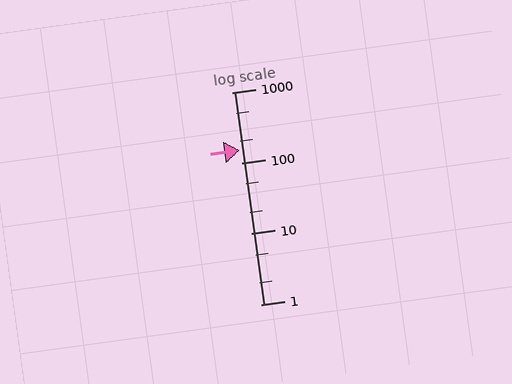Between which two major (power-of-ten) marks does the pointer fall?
The pointer is between 100 and 1000.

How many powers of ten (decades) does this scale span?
The scale spans 3 decades, from 1 to 1000.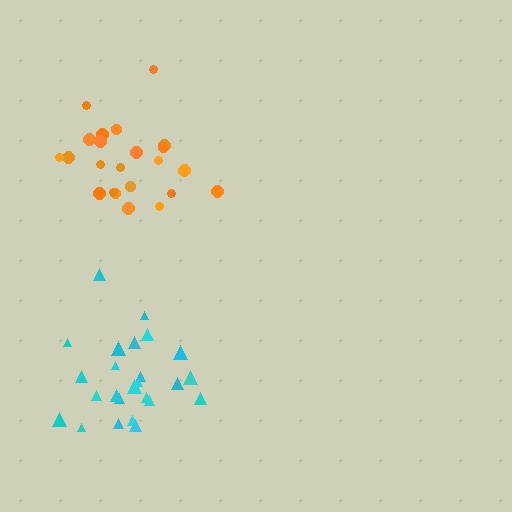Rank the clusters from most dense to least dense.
cyan, orange.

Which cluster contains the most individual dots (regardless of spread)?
Cyan (25).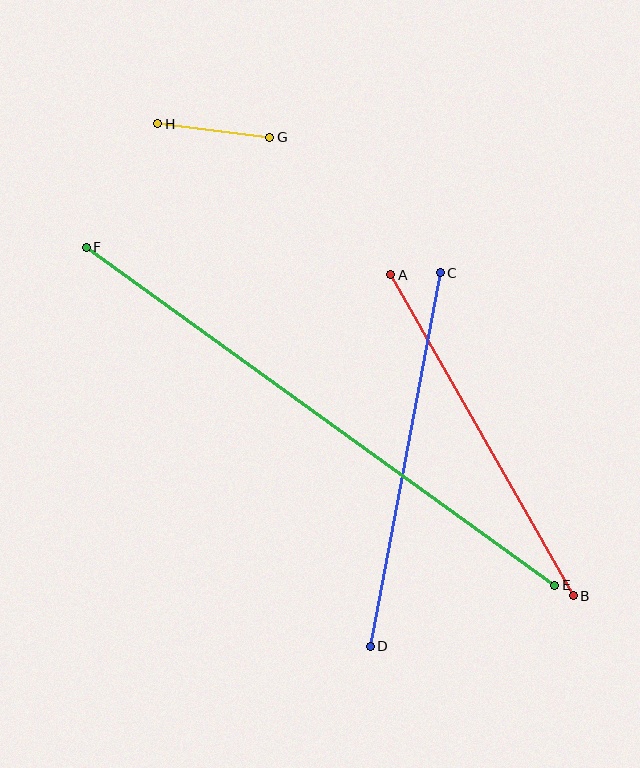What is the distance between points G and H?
The distance is approximately 113 pixels.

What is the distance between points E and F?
The distance is approximately 577 pixels.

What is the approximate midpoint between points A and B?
The midpoint is at approximately (482, 435) pixels.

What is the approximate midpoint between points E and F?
The midpoint is at approximately (321, 416) pixels.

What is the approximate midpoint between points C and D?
The midpoint is at approximately (405, 460) pixels.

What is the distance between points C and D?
The distance is approximately 380 pixels.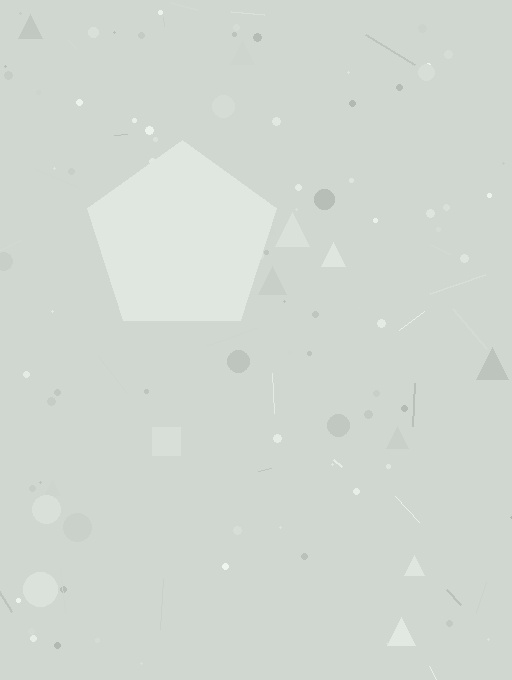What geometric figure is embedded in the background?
A pentagon is embedded in the background.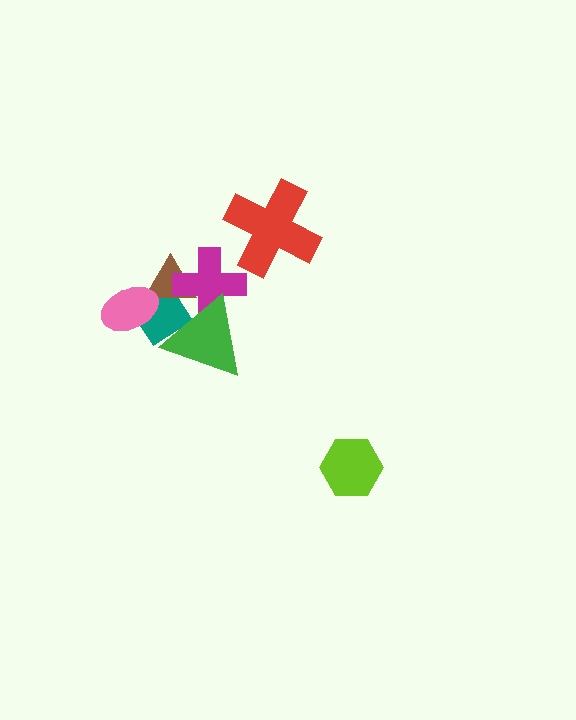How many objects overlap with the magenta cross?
3 objects overlap with the magenta cross.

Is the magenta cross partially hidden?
Yes, it is partially covered by another shape.